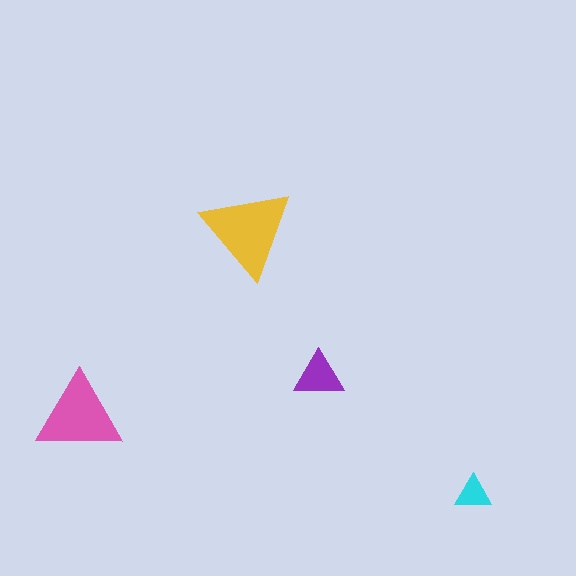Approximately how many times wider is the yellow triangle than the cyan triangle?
About 2.5 times wider.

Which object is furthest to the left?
The pink triangle is leftmost.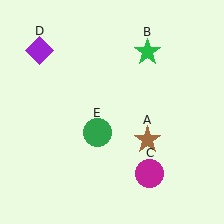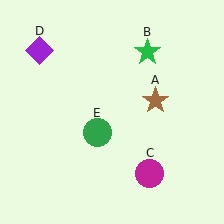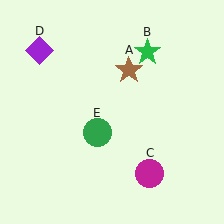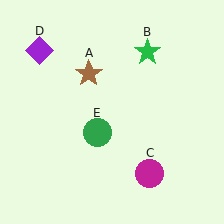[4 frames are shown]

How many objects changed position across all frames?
1 object changed position: brown star (object A).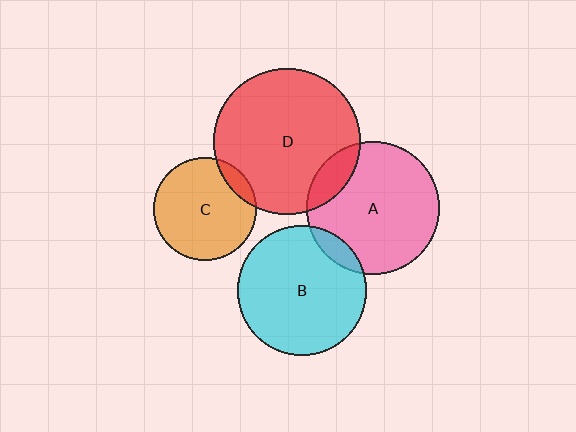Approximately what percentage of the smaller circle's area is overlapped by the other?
Approximately 10%.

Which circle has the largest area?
Circle D (red).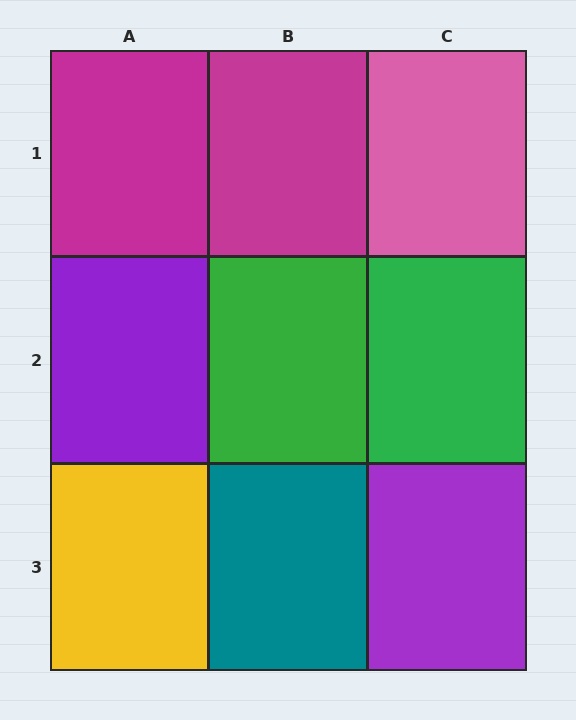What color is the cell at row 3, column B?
Teal.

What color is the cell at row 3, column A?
Yellow.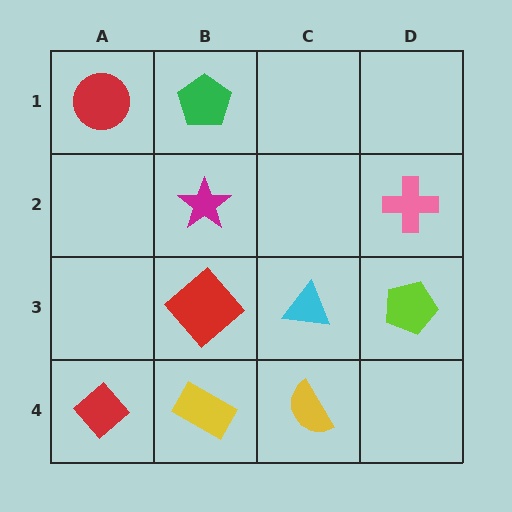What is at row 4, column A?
A red diamond.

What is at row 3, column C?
A cyan triangle.